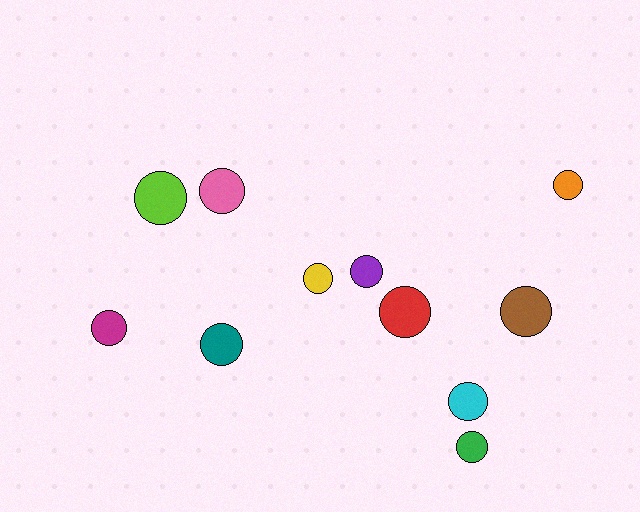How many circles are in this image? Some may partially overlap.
There are 11 circles.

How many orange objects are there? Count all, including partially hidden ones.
There is 1 orange object.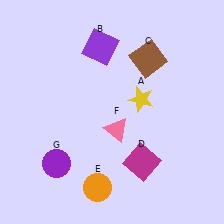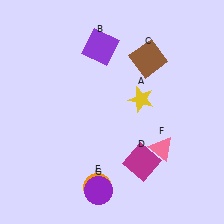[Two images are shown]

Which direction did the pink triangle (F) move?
The pink triangle (F) moved right.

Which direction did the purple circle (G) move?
The purple circle (G) moved right.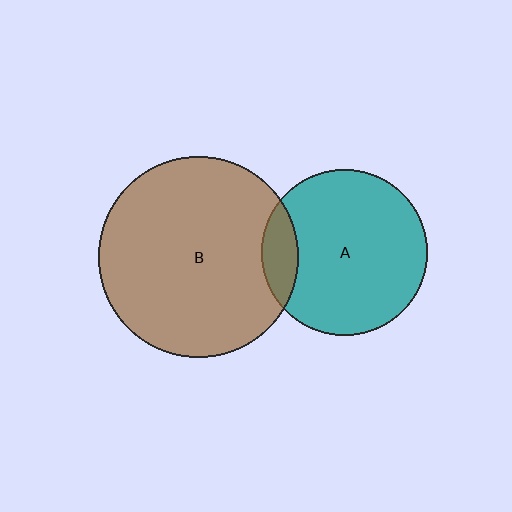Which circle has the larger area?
Circle B (brown).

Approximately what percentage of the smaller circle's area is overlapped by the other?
Approximately 15%.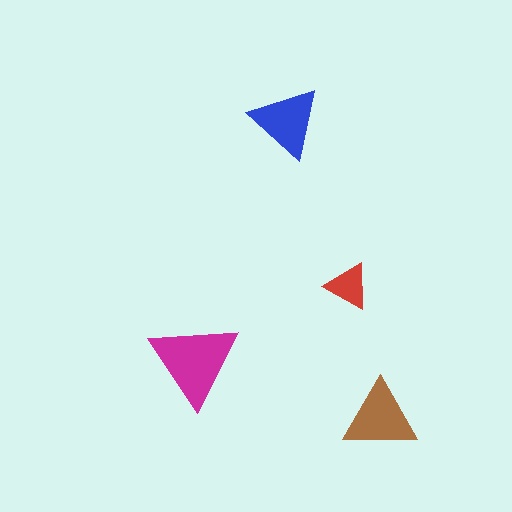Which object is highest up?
The blue triangle is topmost.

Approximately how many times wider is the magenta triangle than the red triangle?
About 2 times wider.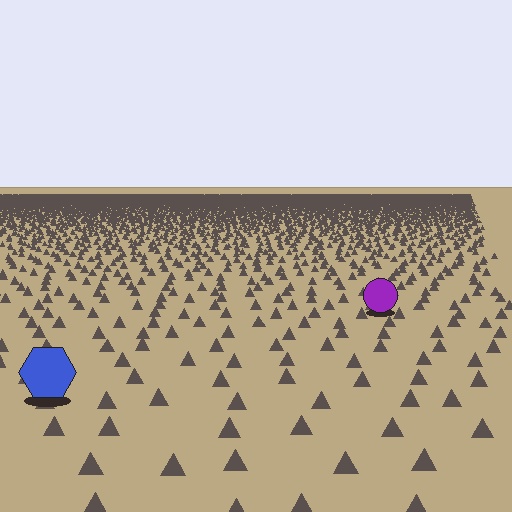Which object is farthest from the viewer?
The purple circle is farthest from the viewer. It appears smaller and the ground texture around it is denser.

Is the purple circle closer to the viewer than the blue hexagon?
No. The blue hexagon is closer — you can tell from the texture gradient: the ground texture is coarser near it.